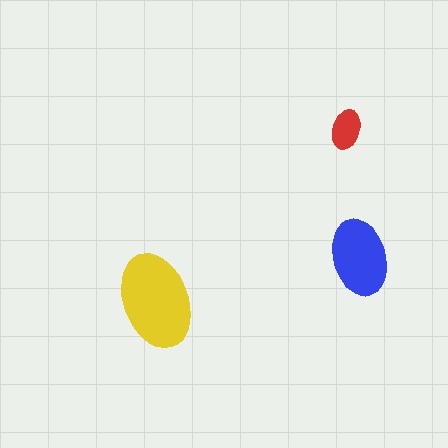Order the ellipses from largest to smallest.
the yellow one, the blue one, the red one.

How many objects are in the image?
There are 3 objects in the image.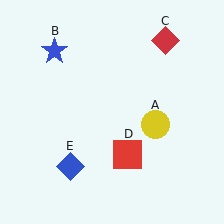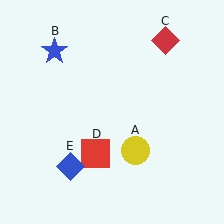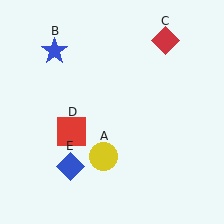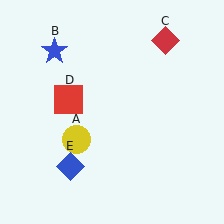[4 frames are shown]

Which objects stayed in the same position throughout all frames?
Blue star (object B) and red diamond (object C) and blue diamond (object E) remained stationary.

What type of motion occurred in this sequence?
The yellow circle (object A), red square (object D) rotated clockwise around the center of the scene.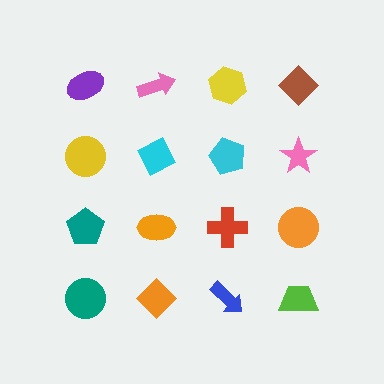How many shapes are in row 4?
4 shapes.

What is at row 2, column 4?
A pink star.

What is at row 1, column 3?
A yellow hexagon.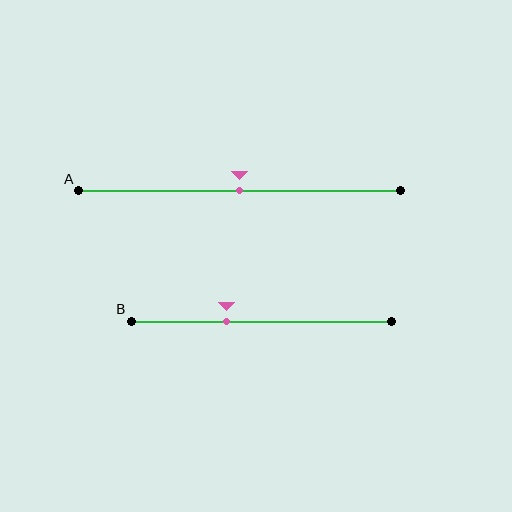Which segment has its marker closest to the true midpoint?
Segment A has its marker closest to the true midpoint.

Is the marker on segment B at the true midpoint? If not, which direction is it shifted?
No, the marker on segment B is shifted to the left by about 13% of the segment length.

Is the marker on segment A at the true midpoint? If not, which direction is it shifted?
Yes, the marker on segment A is at the true midpoint.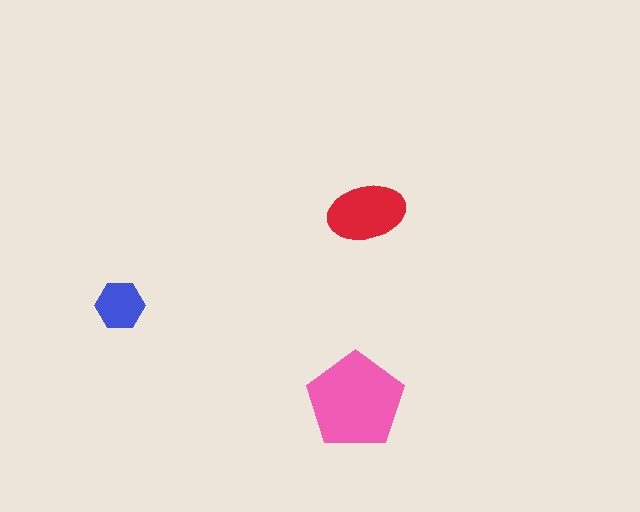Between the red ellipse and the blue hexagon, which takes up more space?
The red ellipse.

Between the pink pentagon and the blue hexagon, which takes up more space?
The pink pentagon.